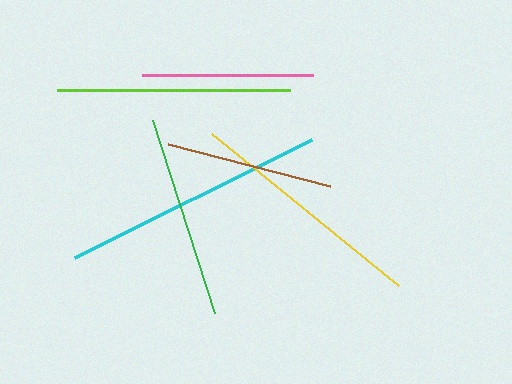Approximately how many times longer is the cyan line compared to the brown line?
The cyan line is approximately 1.6 times the length of the brown line.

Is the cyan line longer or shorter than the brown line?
The cyan line is longer than the brown line.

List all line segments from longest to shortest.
From longest to shortest: cyan, yellow, lime, green, pink, brown.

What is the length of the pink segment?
The pink segment is approximately 172 pixels long.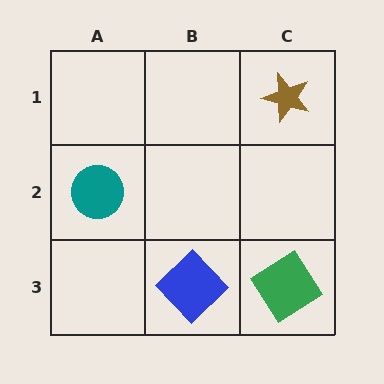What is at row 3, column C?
A green diamond.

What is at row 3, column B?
A blue diamond.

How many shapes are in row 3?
2 shapes.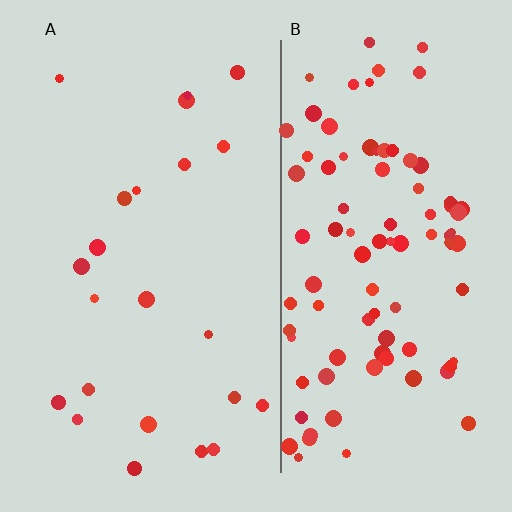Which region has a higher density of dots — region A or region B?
B (the right).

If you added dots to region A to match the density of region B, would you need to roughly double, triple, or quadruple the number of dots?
Approximately quadruple.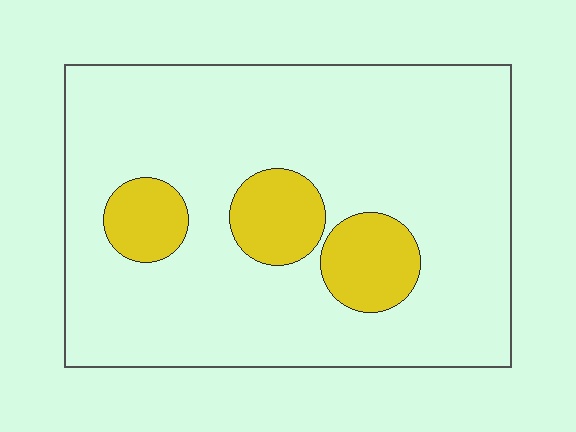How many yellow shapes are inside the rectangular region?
3.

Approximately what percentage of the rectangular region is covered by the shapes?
Approximately 15%.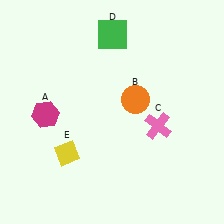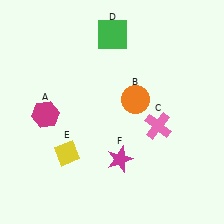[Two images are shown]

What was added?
A magenta star (F) was added in Image 2.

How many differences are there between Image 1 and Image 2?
There is 1 difference between the two images.